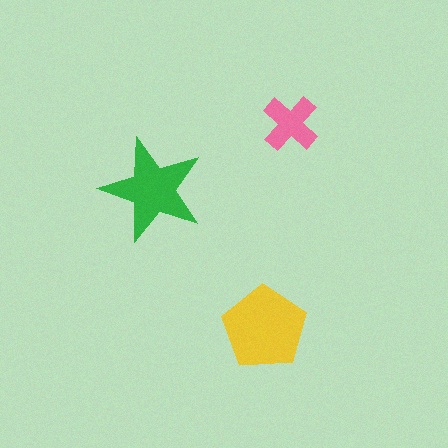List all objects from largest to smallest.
The yellow pentagon, the green star, the pink cross.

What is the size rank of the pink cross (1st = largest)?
3rd.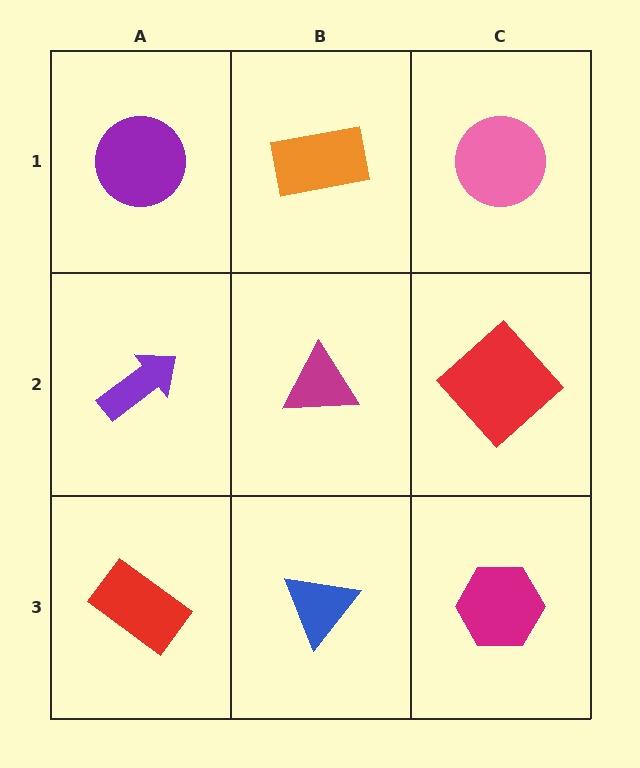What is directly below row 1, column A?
A purple arrow.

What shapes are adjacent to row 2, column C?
A pink circle (row 1, column C), a magenta hexagon (row 3, column C), a magenta triangle (row 2, column B).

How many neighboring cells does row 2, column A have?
3.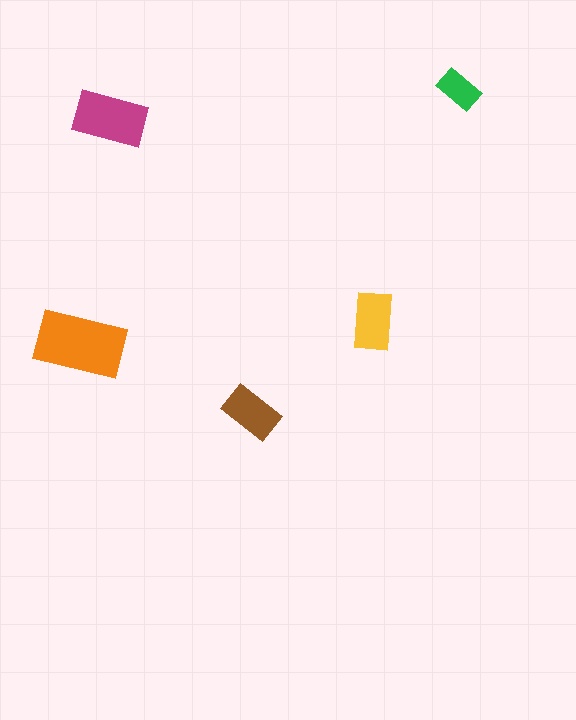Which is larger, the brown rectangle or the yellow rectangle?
The yellow one.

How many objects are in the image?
There are 5 objects in the image.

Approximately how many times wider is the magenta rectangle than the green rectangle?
About 1.5 times wider.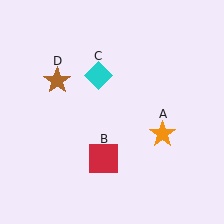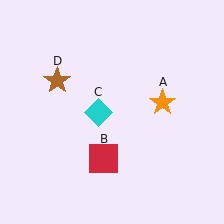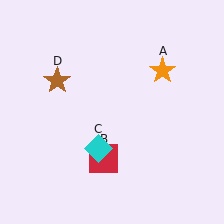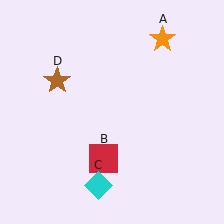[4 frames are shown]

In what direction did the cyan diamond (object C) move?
The cyan diamond (object C) moved down.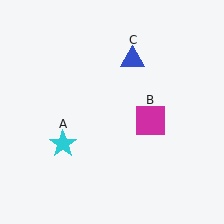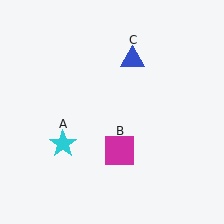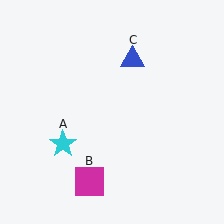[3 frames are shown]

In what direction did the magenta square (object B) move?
The magenta square (object B) moved down and to the left.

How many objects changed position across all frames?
1 object changed position: magenta square (object B).